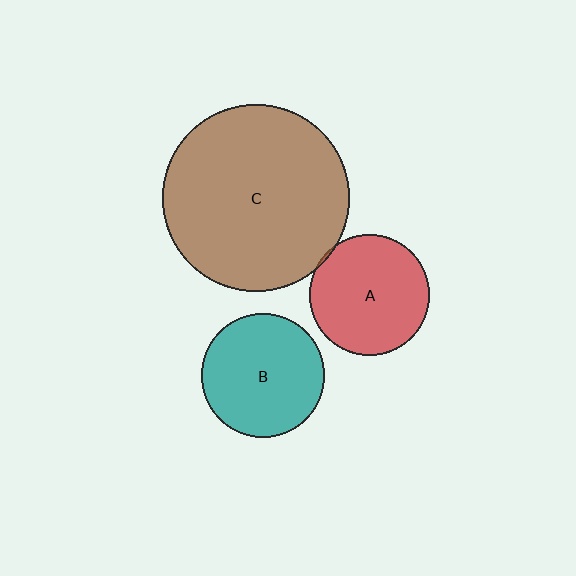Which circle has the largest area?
Circle C (brown).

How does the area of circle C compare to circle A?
Approximately 2.4 times.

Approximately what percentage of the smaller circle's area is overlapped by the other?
Approximately 5%.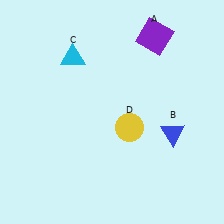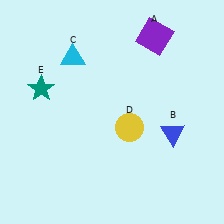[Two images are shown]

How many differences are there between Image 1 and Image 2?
There is 1 difference between the two images.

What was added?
A teal star (E) was added in Image 2.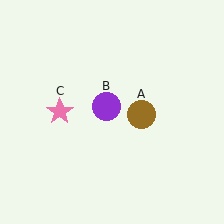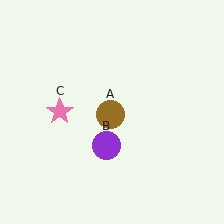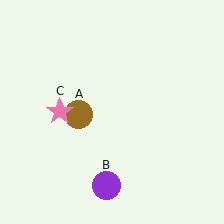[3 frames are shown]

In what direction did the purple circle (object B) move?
The purple circle (object B) moved down.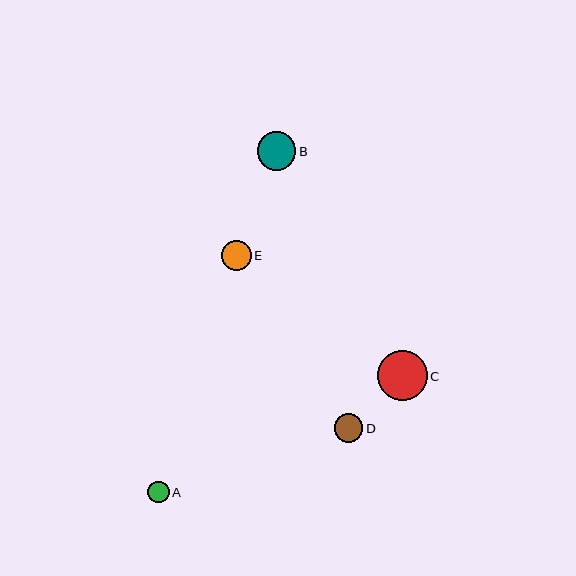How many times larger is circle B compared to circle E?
Circle B is approximately 1.3 times the size of circle E.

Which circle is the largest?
Circle C is the largest with a size of approximately 50 pixels.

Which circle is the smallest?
Circle A is the smallest with a size of approximately 22 pixels.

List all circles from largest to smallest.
From largest to smallest: C, B, E, D, A.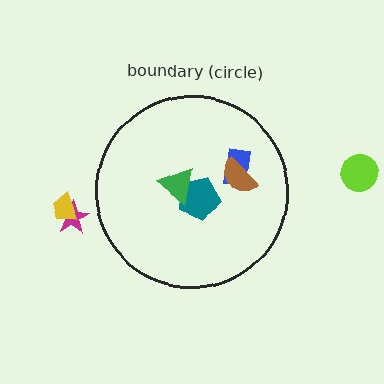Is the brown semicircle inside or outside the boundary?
Inside.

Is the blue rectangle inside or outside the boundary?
Inside.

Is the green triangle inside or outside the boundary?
Inside.